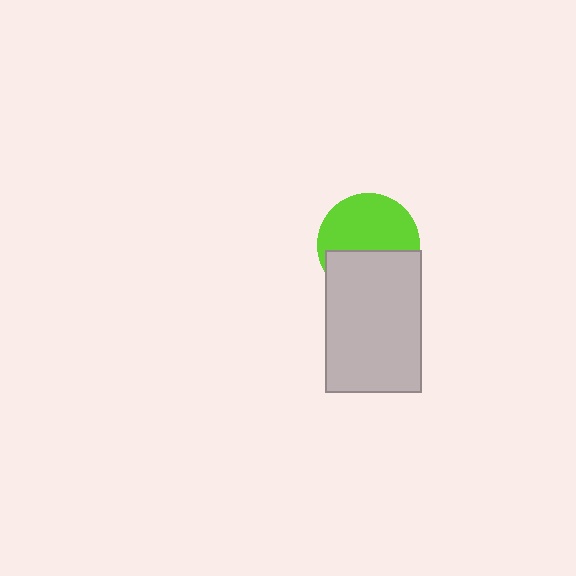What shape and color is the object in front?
The object in front is a light gray rectangle.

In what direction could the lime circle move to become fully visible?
The lime circle could move up. That would shift it out from behind the light gray rectangle entirely.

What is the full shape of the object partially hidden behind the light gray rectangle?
The partially hidden object is a lime circle.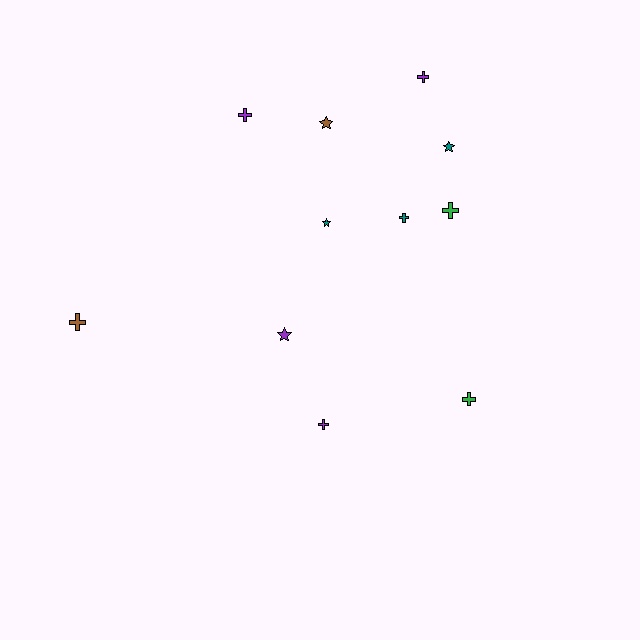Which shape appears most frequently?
Cross, with 7 objects.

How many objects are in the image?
There are 11 objects.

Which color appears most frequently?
Purple, with 4 objects.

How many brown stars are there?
There is 1 brown star.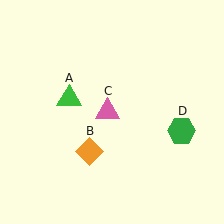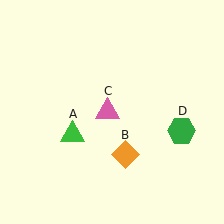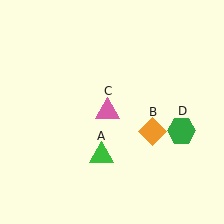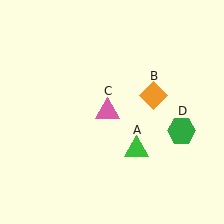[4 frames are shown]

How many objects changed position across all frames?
2 objects changed position: green triangle (object A), orange diamond (object B).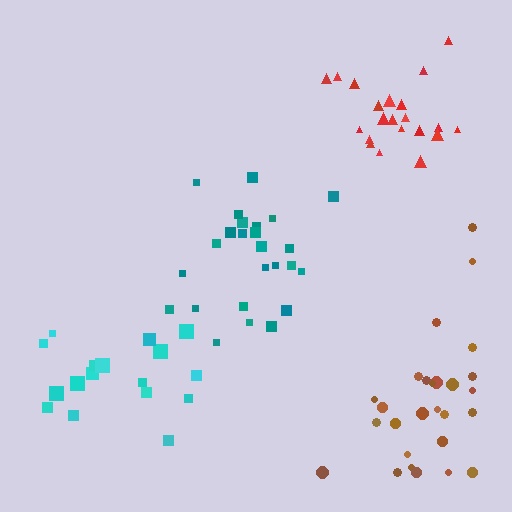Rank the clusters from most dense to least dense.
red, teal, cyan, brown.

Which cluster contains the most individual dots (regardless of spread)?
Brown (27).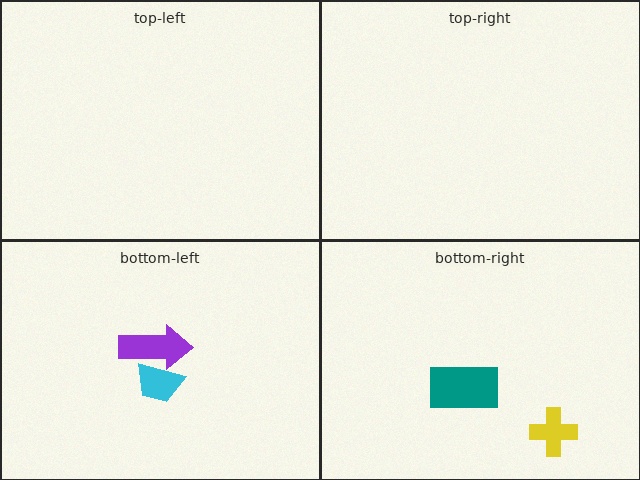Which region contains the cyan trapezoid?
The bottom-left region.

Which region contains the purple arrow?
The bottom-left region.